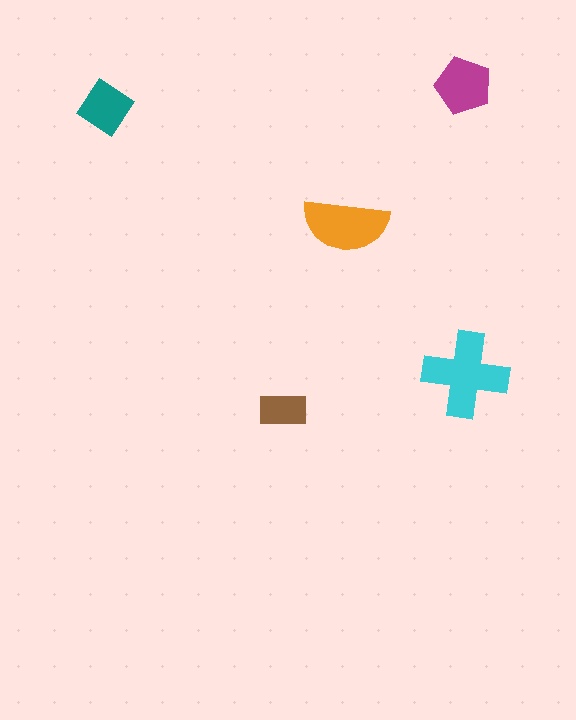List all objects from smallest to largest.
The brown rectangle, the teal diamond, the magenta pentagon, the orange semicircle, the cyan cross.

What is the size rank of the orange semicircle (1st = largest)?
2nd.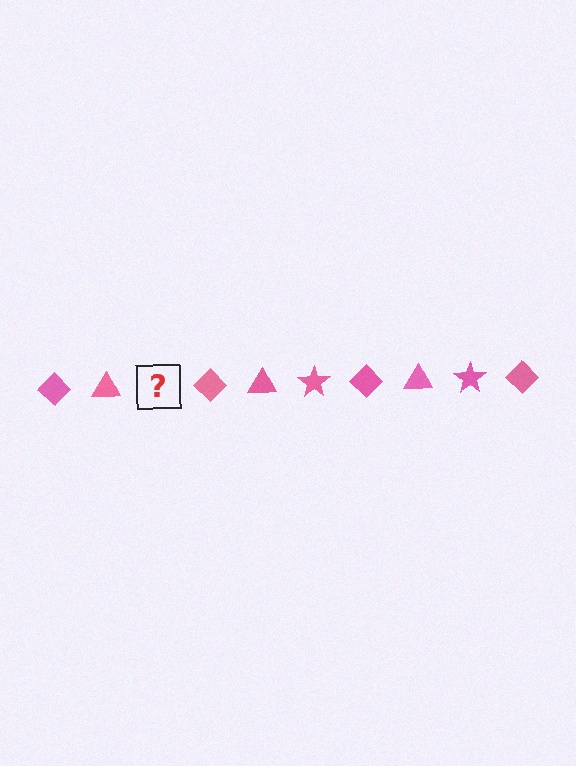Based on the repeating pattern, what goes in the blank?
The blank should be a pink star.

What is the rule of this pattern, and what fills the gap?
The rule is that the pattern cycles through diamond, triangle, star shapes in pink. The gap should be filled with a pink star.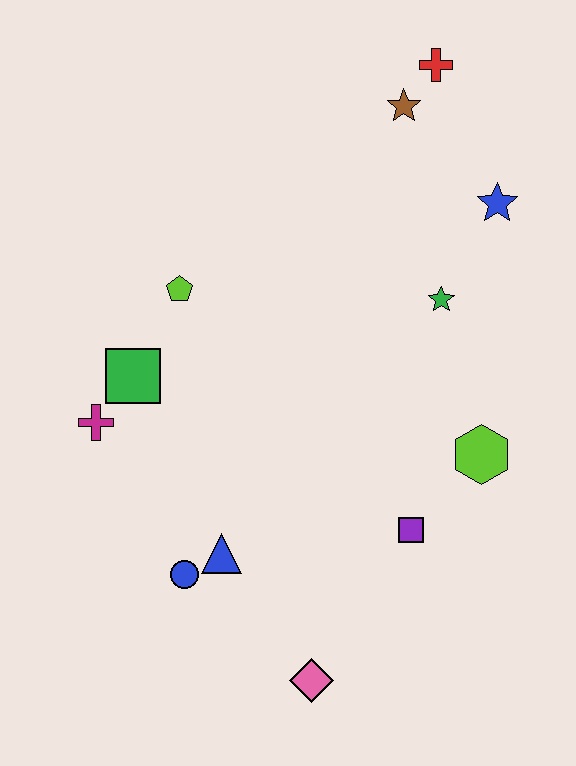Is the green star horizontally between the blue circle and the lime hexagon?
Yes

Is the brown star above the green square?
Yes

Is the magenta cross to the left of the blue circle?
Yes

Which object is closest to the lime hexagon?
The purple square is closest to the lime hexagon.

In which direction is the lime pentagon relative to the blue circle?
The lime pentagon is above the blue circle.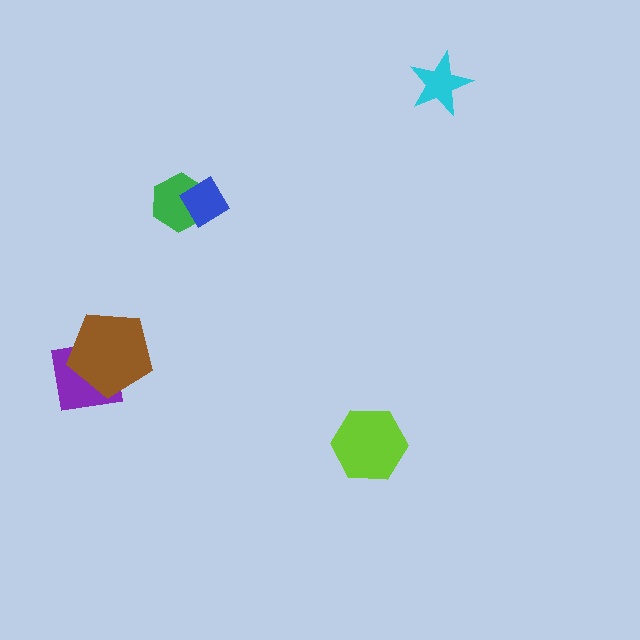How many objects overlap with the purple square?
1 object overlaps with the purple square.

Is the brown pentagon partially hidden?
No, no other shape covers it.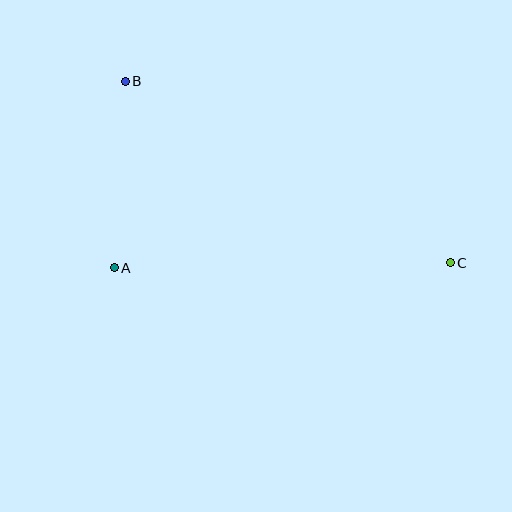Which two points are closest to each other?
Points A and B are closest to each other.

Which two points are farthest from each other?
Points B and C are farthest from each other.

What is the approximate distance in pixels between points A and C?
The distance between A and C is approximately 336 pixels.